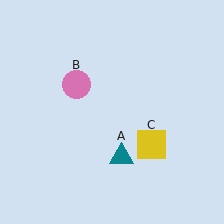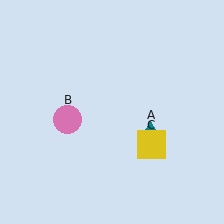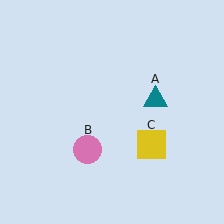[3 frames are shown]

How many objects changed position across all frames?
2 objects changed position: teal triangle (object A), pink circle (object B).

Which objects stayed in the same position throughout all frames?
Yellow square (object C) remained stationary.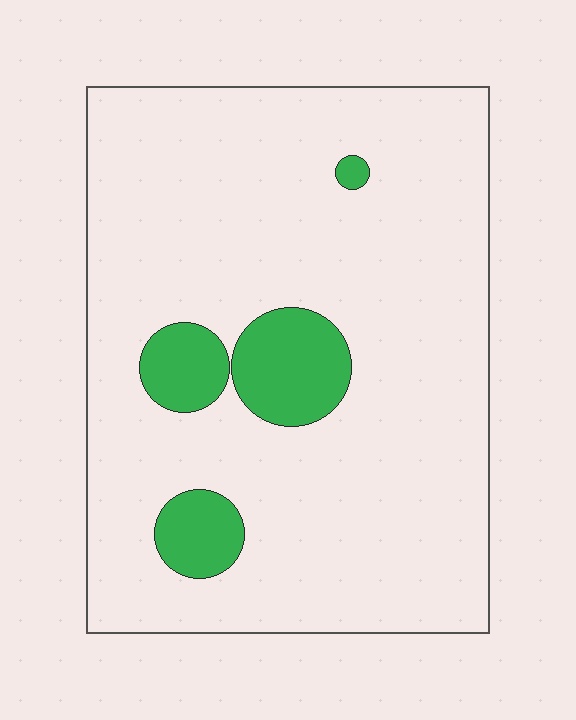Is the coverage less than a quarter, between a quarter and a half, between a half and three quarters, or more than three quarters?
Less than a quarter.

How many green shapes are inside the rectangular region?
4.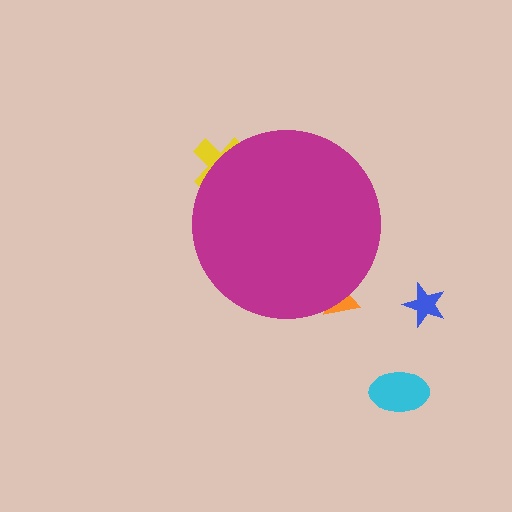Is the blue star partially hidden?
No, the blue star is fully visible.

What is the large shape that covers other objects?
A magenta circle.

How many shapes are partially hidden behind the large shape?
2 shapes are partially hidden.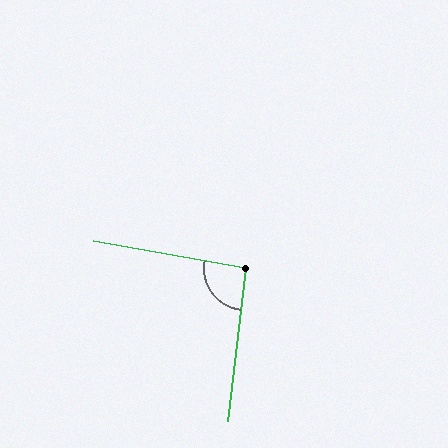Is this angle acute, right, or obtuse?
It is approximately a right angle.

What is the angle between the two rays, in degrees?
Approximately 94 degrees.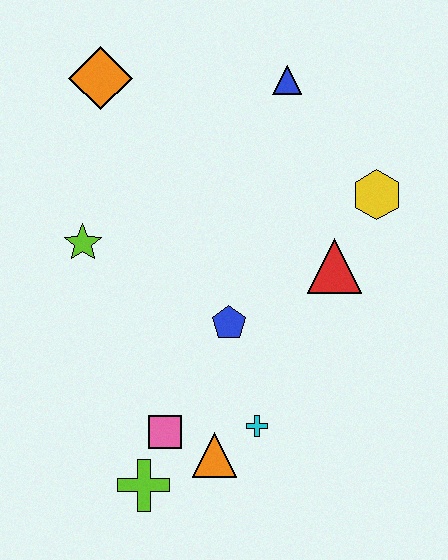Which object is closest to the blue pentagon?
The cyan cross is closest to the blue pentagon.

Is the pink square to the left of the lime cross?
No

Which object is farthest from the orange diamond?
The lime cross is farthest from the orange diamond.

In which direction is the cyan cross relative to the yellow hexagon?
The cyan cross is below the yellow hexagon.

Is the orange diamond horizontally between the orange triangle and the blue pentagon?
No